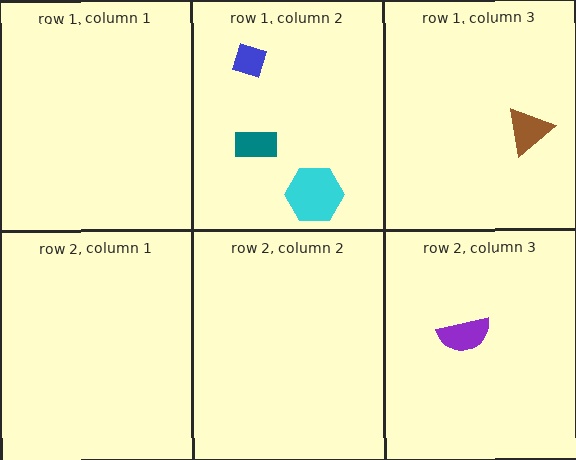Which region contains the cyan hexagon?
The row 1, column 2 region.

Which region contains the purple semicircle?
The row 2, column 3 region.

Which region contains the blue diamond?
The row 1, column 2 region.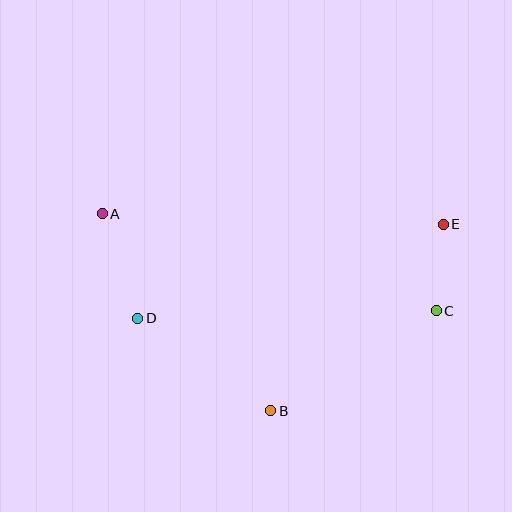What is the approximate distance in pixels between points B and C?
The distance between B and C is approximately 193 pixels.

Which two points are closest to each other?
Points C and E are closest to each other.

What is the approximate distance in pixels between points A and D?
The distance between A and D is approximately 110 pixels.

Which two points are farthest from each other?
Points A and C are farthest from each other.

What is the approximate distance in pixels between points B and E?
The distance between B and E is approximately 254 pixels.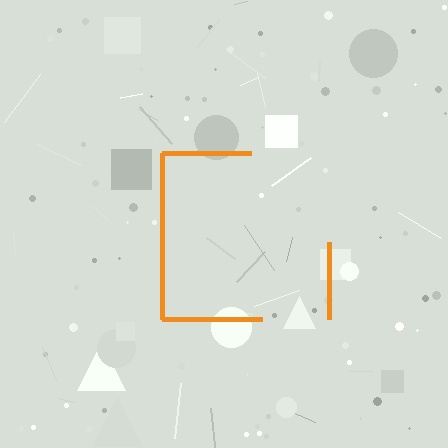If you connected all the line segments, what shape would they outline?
They would outline a square.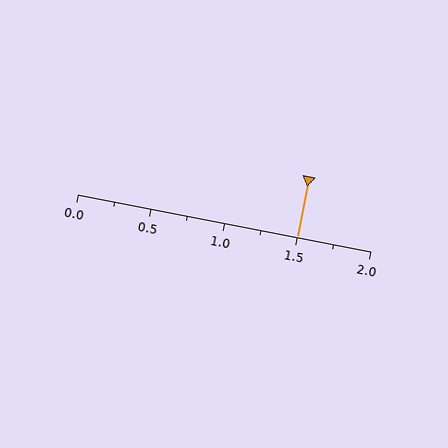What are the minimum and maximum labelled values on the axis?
The axis runs from 0.0 to 2.0.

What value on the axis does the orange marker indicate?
The marker indicates approximately 1.5.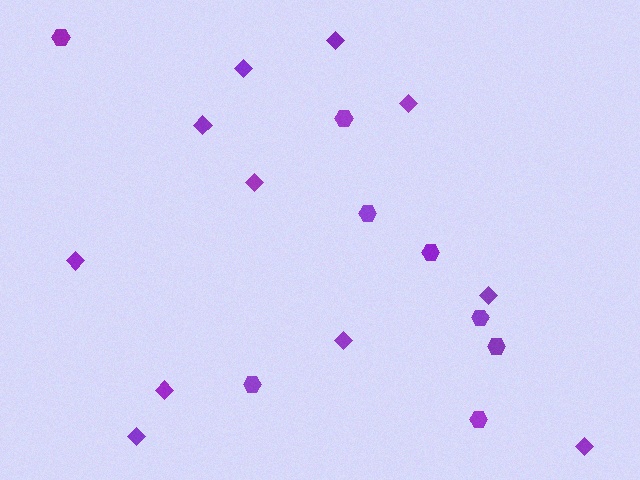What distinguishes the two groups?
There are 2 groups: one group of diamonds (11) and one group of hexagons (8).